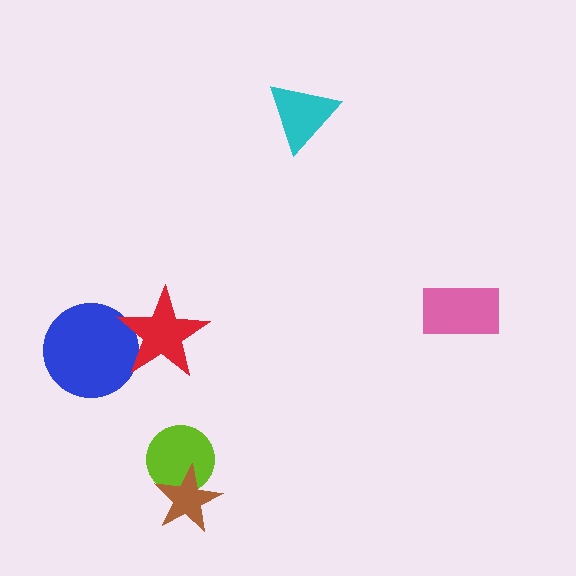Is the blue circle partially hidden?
Yes, it is partially covered by another shape.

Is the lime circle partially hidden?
Yes, it is partially covered by another shape.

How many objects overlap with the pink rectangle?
0 objects overlap with the pink rectangle.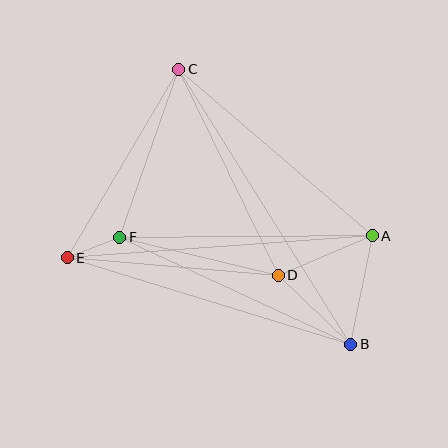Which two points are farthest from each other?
Points B and C are farthest from each other.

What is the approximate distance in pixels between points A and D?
The distance between A and D is approximately 102 pixels.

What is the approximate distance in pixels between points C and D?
The distance between C and D is approximately 229 pixels.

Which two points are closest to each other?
Points E and F are closest to each other.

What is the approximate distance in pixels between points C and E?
The distance between C and E is approximately 219 pixels.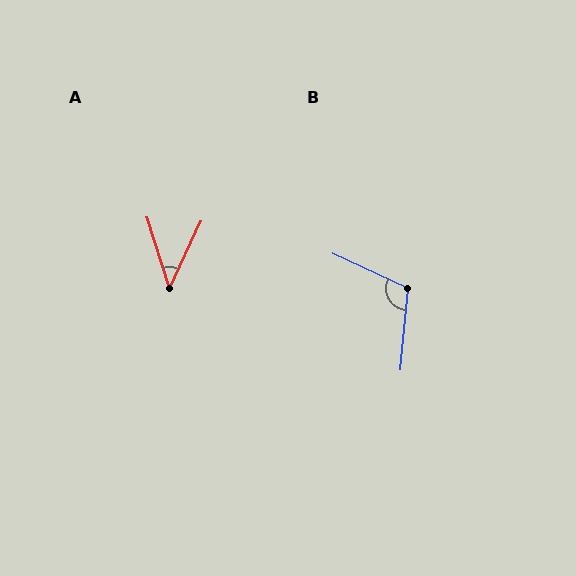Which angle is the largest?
B, at approximately 110 degrees.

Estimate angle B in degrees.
Approximately 110 degrees.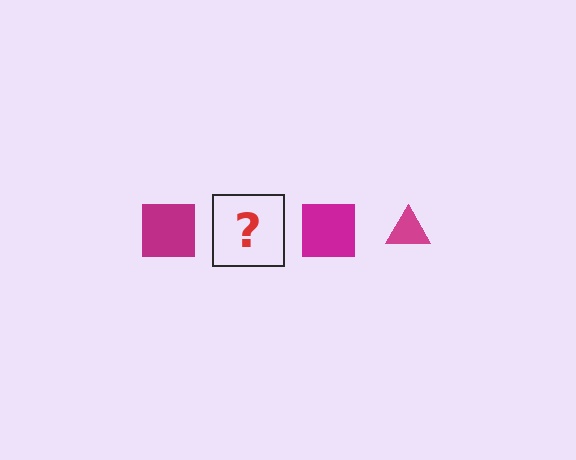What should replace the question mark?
The question mark should be replaced with a magenta triangle.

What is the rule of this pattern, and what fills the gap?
The rule is that the pattern cycles through square, triangle shapes in magenta. The gap should be filled with a magenta triangle.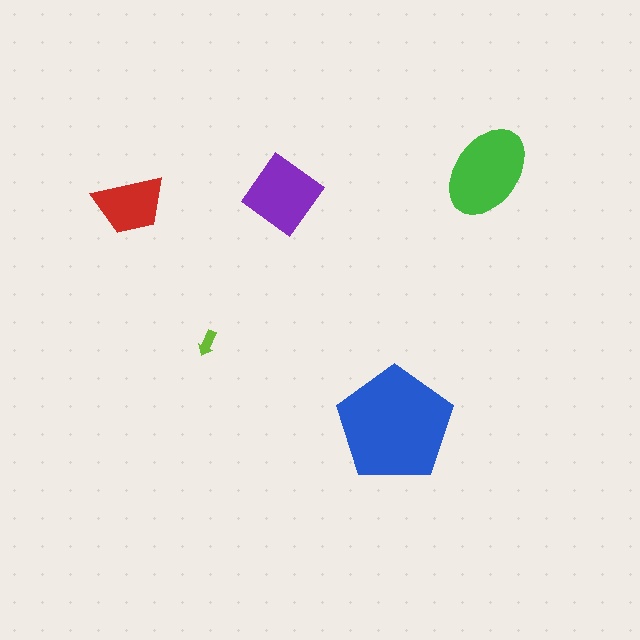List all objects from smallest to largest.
The lime arrow, the red trapezoid, the purple diamond, the green ellipse, the blue pentagon.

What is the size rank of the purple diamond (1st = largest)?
3rd.